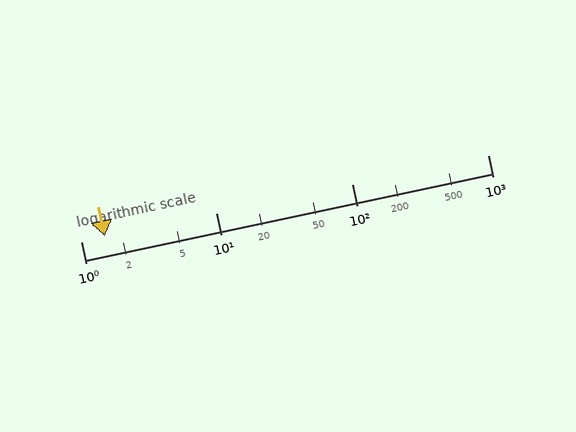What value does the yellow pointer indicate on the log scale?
The pointer indicates approximately 1.5.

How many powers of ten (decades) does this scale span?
The scale spans 3 decades, from 1 to 1000.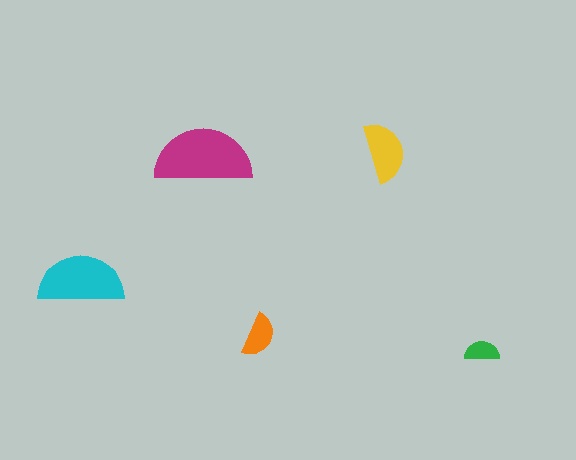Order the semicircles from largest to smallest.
the magenta one, the cyan one, the yellow one, the orange one, the green one.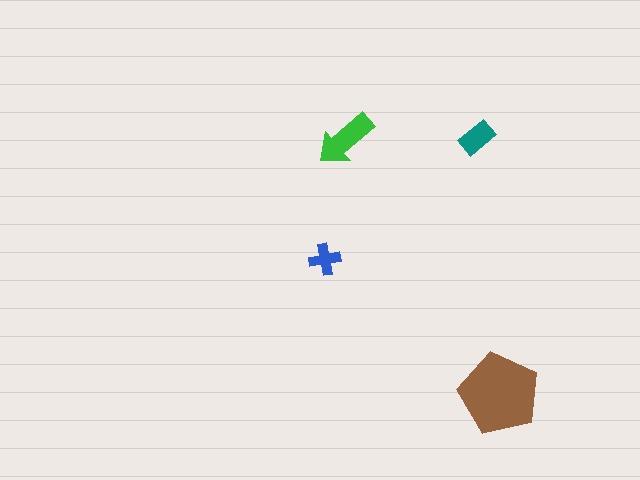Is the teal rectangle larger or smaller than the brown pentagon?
Smaller.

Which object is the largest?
The brown pentagon.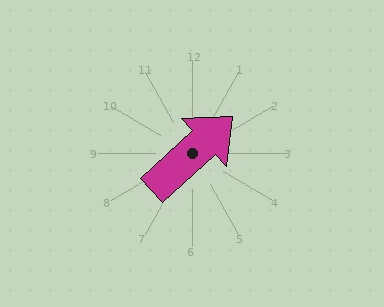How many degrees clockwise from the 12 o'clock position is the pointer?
Approximately 47 degrees.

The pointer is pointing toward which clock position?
Roughly 2 o'clock.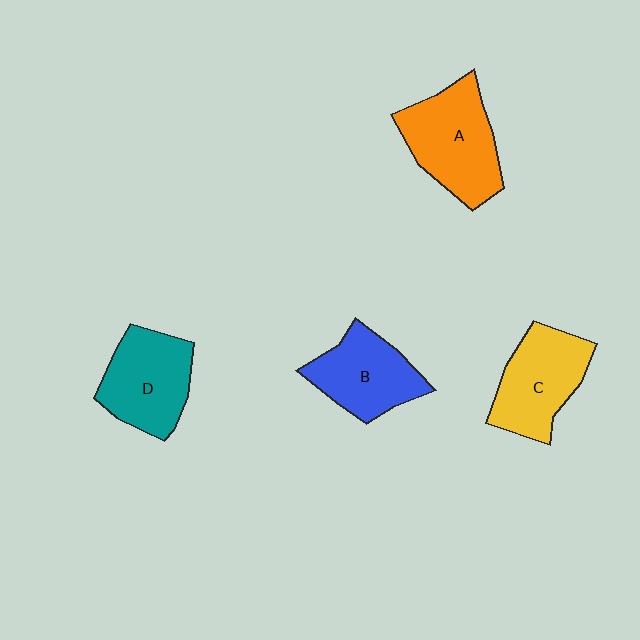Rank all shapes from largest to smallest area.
From largest to smallest: A (orange), C (yellow), D (teal), B (blue).